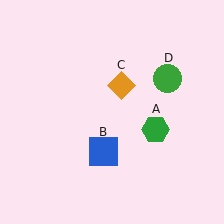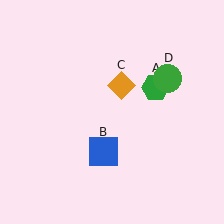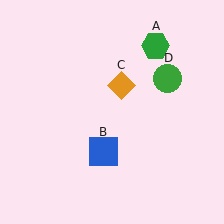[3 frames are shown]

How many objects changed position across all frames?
1 object changed position: green hexagon (object A).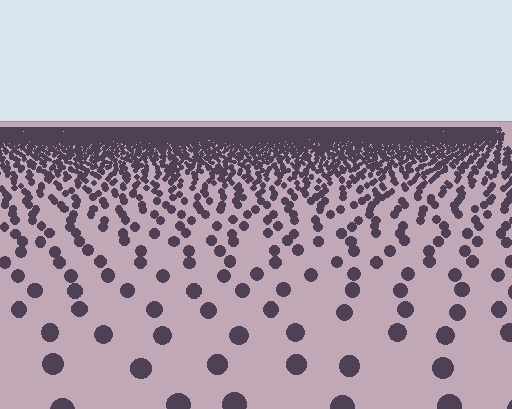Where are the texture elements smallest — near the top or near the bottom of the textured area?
Near the top.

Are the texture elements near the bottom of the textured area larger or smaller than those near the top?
Larger. Near the bottom, elements are closer to the viewer and appear at a bigger on-screen size.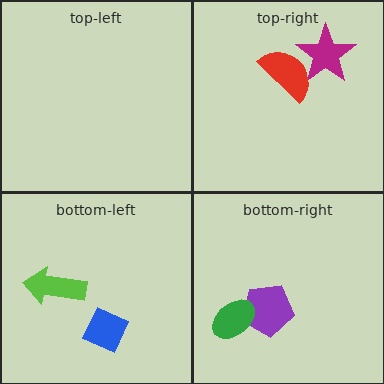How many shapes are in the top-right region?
2.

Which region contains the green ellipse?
The bottom-right region.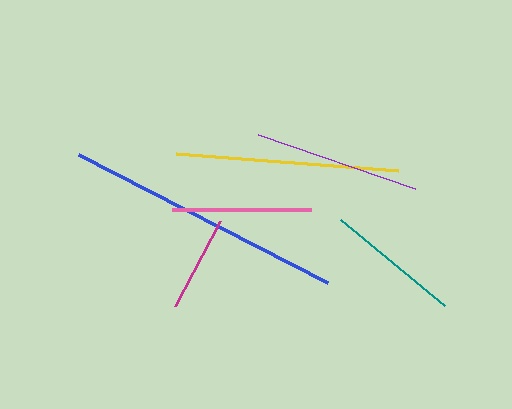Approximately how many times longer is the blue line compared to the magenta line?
The blue line is approximately 2.9 times the length of the magenta line.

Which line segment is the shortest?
The magenta line is the shortest at approximately 97 pixels.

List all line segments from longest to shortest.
From longest to shortest: blue, yellow, purple, pink, teal, magenta.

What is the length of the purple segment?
The purple segment is approximately 166 pixels long.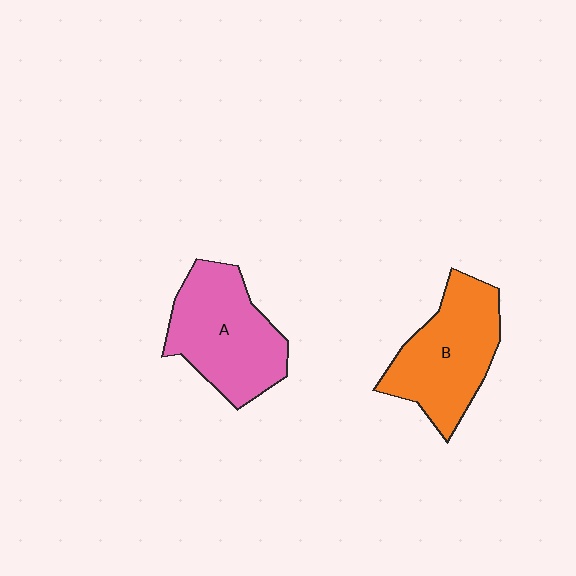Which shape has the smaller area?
Shape B (orange).